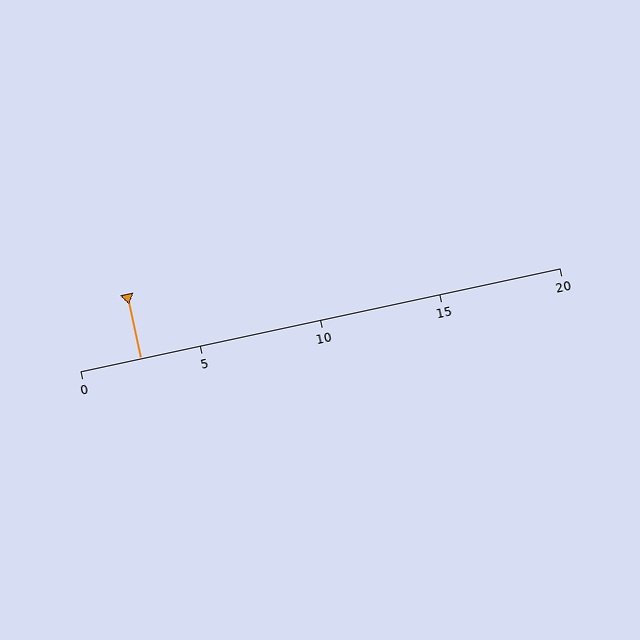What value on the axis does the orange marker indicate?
The marker indicates approximately 2.5.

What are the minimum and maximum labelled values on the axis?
The axis runs from 0 to 20.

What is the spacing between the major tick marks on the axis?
The major ticks are spaced 5 apart.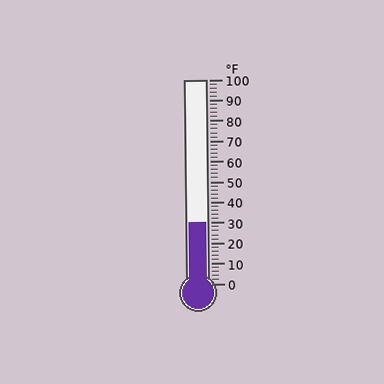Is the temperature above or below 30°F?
The temperature is at 30°F.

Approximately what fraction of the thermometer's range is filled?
The thermometer is filled to approximately 30% of its range.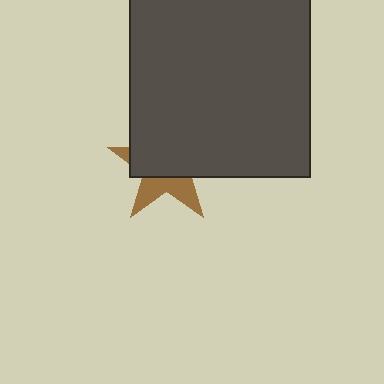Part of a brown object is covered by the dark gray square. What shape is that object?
It is a star.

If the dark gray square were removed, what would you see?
You would see the complete brown star.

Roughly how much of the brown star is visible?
A small part of it is visible (roughly 38%).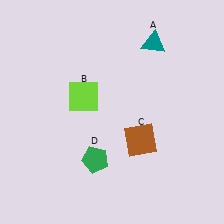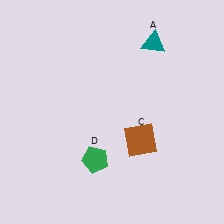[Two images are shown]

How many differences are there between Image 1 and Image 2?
There is 1 difference between the two images.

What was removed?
The lime square (B) was removed in Image 2.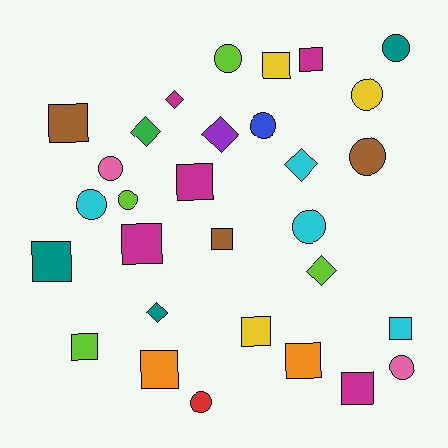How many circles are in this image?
There are 11 circles.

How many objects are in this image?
There are 30 objects.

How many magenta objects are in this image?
There are 5 magenta objects.